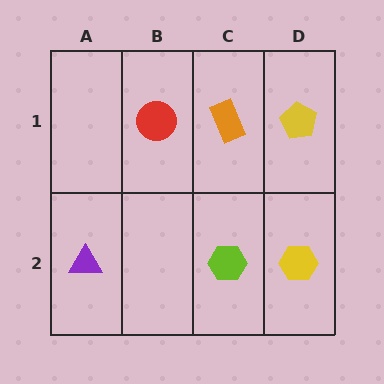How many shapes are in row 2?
3 shapes.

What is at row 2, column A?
A purple triangle.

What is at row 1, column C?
An orange rectangle.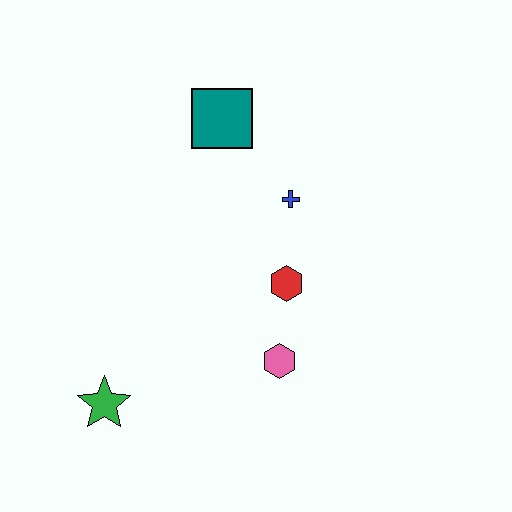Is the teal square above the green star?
Yes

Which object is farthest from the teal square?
The green star is farthest from the teal square.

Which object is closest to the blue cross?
The red hexagon is closest to the blue cross.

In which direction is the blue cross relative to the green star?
The blue cross is above the green star.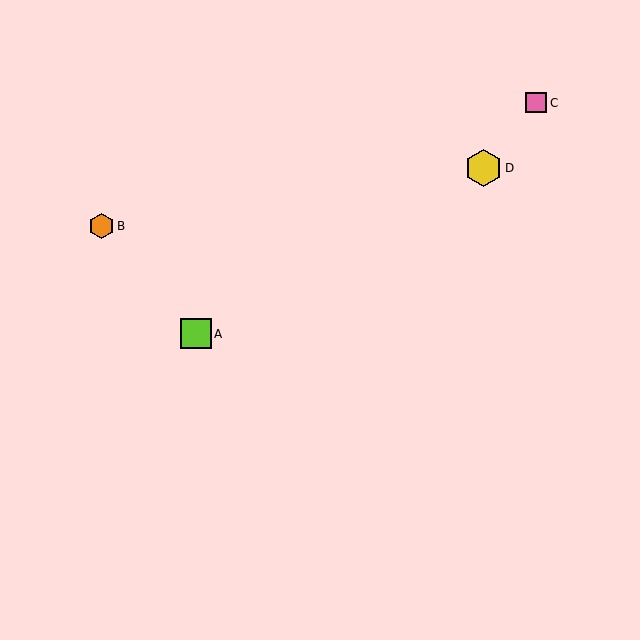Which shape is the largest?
The yellow hexagon (labeled D) is the largest.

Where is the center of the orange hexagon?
The center of the orange hexagon is at (101, 226).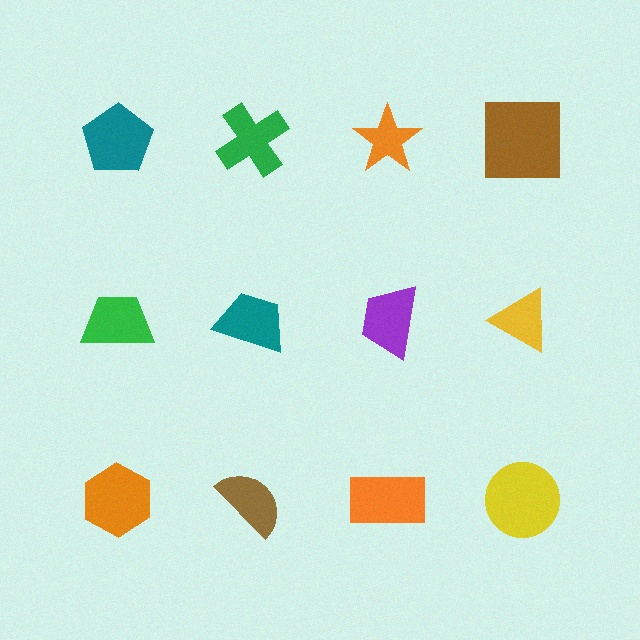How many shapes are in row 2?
4 shapes.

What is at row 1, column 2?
A green cross.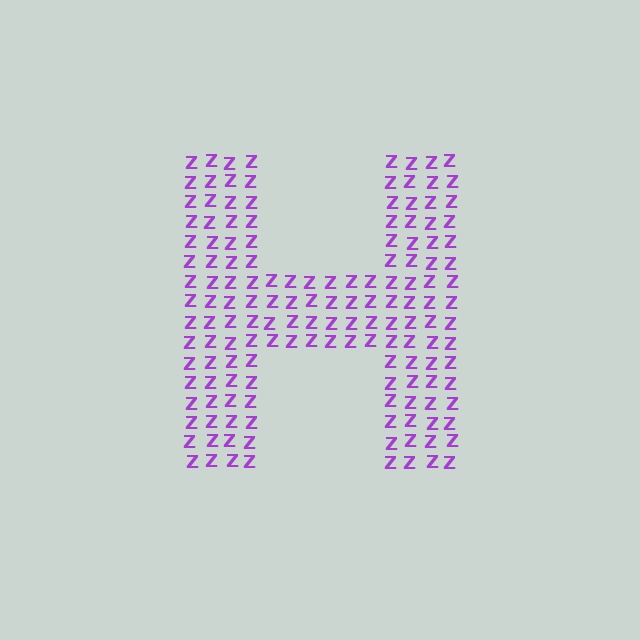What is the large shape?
The large shape is the letter H.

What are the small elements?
The small elements are letter Z's.